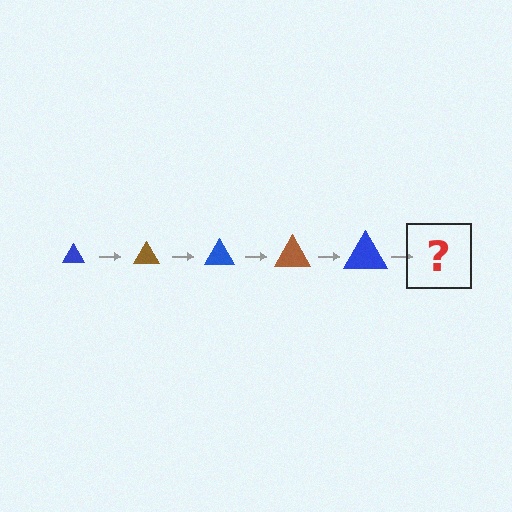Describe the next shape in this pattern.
It should be a brown triangle, larger than the previous one.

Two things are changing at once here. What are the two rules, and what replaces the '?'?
The two rules are that the triangle grows larger each step and the color cycles through blue and brown. The '?' should be a brown triangle, larger than the previous one.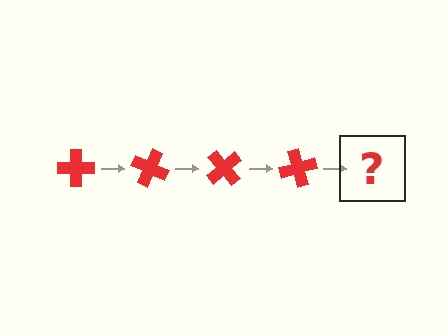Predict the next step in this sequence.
The next step is a red cross rotated 100 degrees.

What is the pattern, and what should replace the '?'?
The pattern is that the cross rotates 25 degrees each step. The '?' should be a red cross rotated 100 degrees.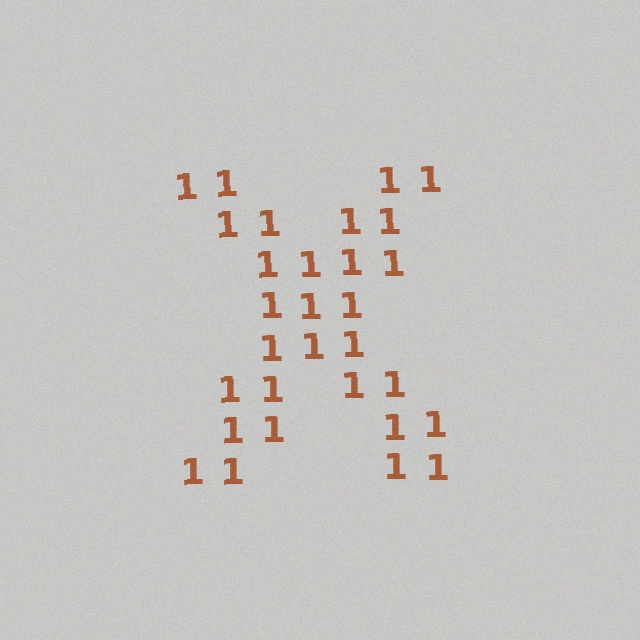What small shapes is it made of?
It is made of small digit 1's.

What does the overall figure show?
The overall figure shows the letter X.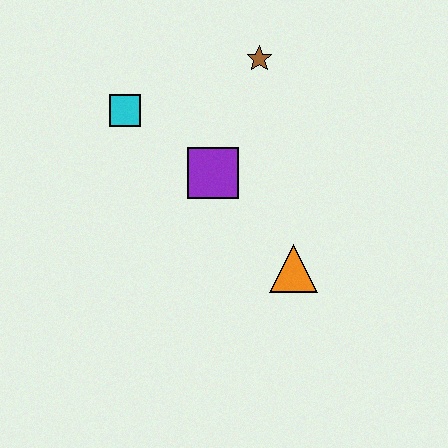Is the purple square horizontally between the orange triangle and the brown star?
No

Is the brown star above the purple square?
Yes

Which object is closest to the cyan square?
The purple square is closest to the cyan square.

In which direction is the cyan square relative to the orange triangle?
The cyan square is to the left of the orange triangle.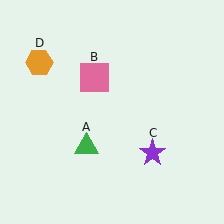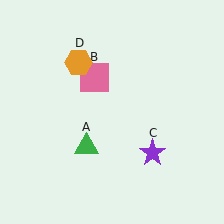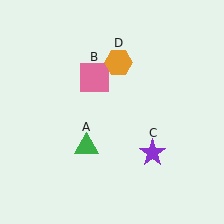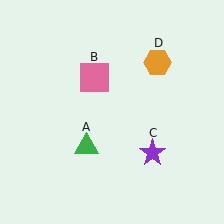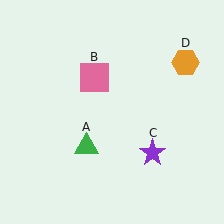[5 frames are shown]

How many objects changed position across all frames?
1 object changed position: orange hexagon (object D).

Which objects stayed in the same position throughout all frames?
Green triangle (object A) and pink square (object B) and purple star (object C) remained stationary.